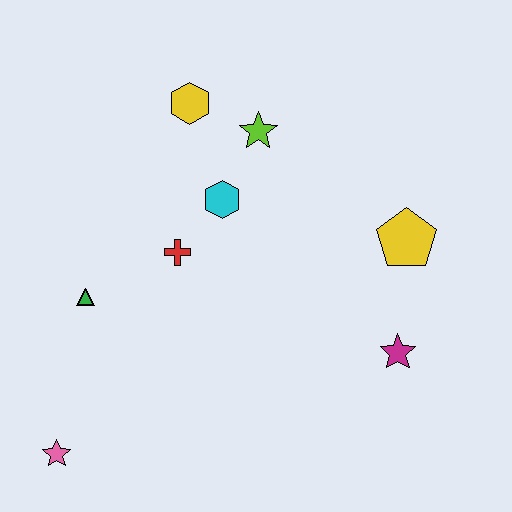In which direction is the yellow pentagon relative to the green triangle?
The yellow pentagon is to the right of the green triangle.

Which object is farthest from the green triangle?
The yellow pentagon is farthest from the green triangle.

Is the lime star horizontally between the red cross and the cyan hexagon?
No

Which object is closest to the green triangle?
The red cross is closest to the green triangle.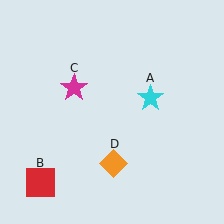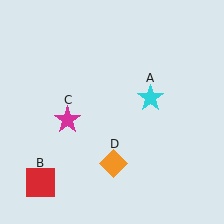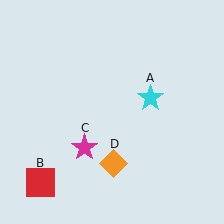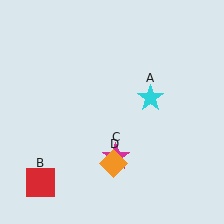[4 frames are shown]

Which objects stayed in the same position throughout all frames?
Cyan star (object A) and red square (object B) and orange diamond (object D) remained stationary.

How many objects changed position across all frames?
1 object changed position: magenta star (object C).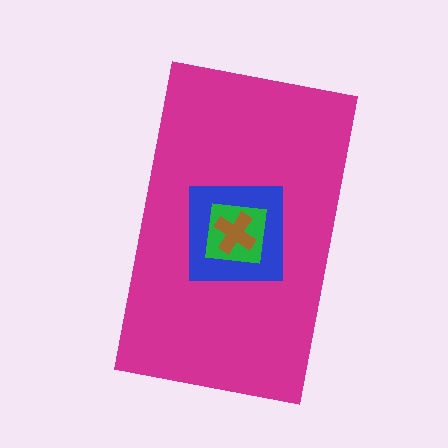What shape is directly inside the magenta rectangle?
The blue square.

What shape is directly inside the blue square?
The green square.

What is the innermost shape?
The brown cross.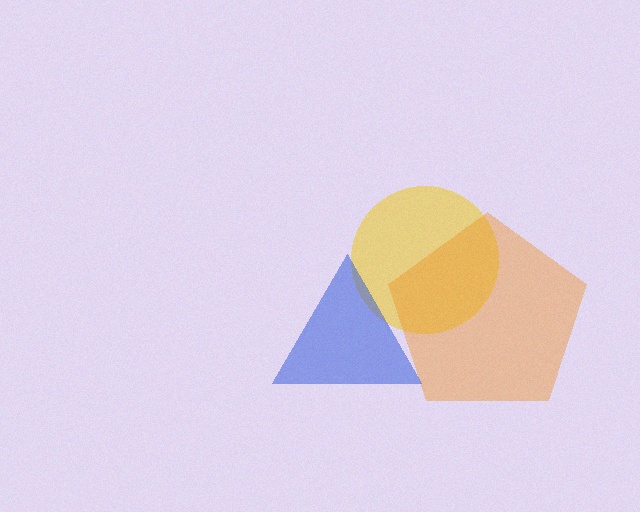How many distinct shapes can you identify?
There are 3 distinct shapes: a yellow circle, an orange pentagon, a blue triangle.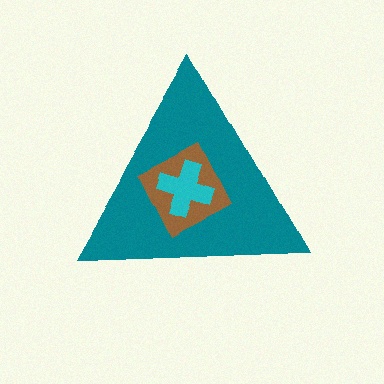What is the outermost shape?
The teal triangle.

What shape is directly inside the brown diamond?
The cyan cross.